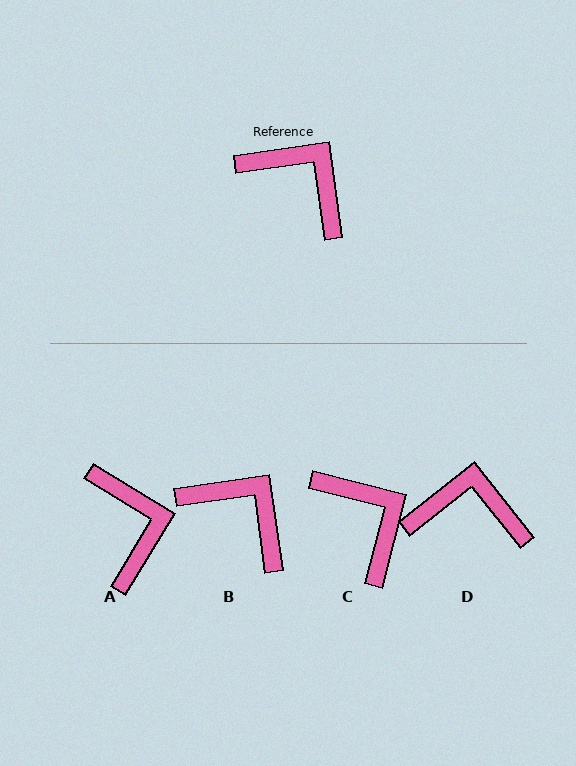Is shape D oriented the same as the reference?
No, it is off by about 31 degrees.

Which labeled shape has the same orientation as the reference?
B.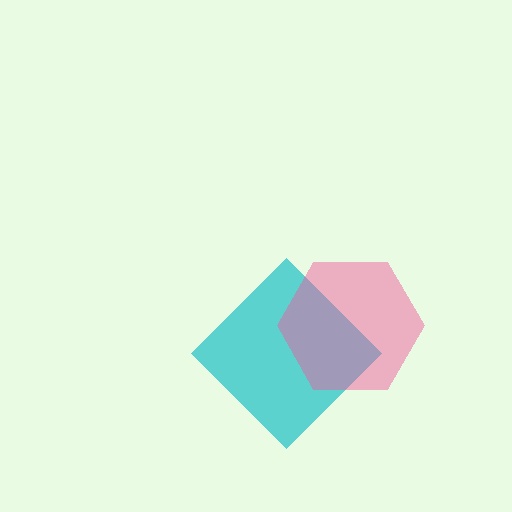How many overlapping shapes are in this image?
There are 2 overlapping shapes in the image.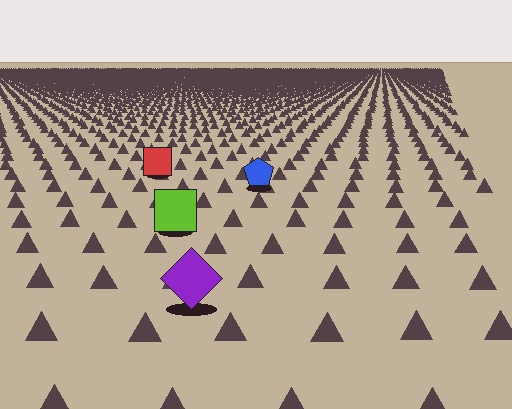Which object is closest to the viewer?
The purple diamond is closest. The texture marks near it are larger and more spread out.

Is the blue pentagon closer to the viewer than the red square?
Yes. The blue pentagon is closer — you can tell from the texture gradient: the ground texture is coarser near it.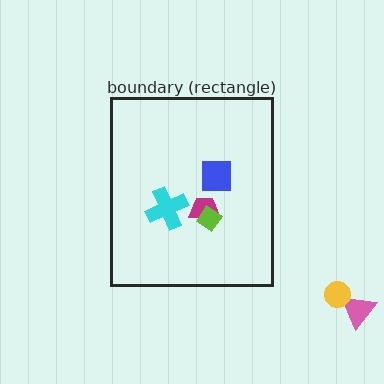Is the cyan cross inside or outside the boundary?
Inside.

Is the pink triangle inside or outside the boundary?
Outside.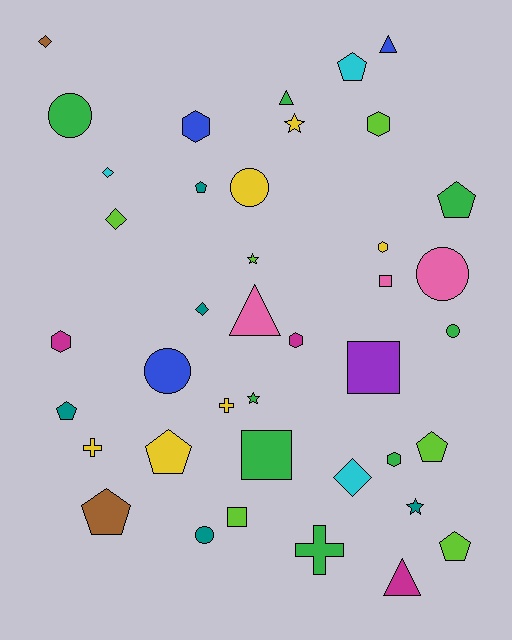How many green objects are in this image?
There are 8 green objects.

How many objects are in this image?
There are 40 objects.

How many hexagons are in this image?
There are 6 hexagons.